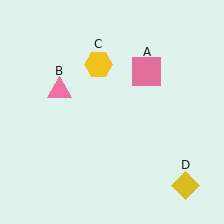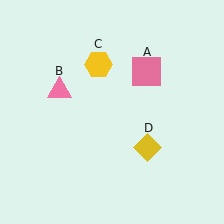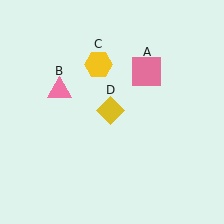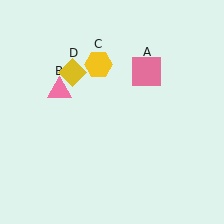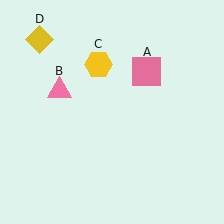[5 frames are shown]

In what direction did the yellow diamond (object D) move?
The yellow diamond (object D) moved up and to the left.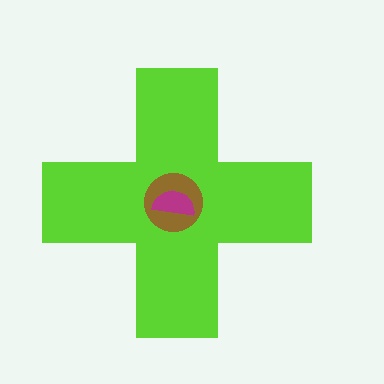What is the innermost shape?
The magenta semicircle.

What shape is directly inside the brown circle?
The magenta semicircle.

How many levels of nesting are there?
3.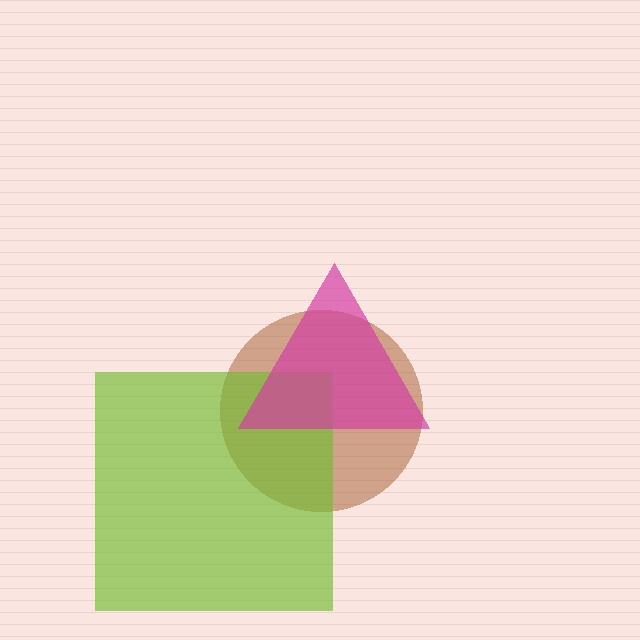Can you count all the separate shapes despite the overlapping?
Yes, there are 3 separate shapes.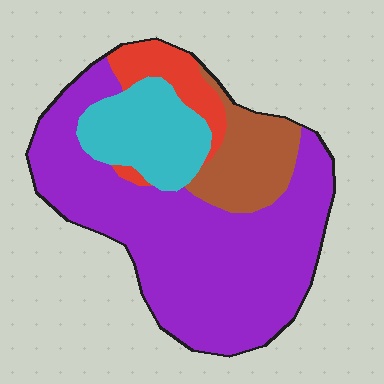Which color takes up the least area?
Red, at roughly 10%.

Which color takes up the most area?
Purple, at roughly 60%.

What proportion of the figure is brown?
Brown takes up about one eighth (1/8) of the figure.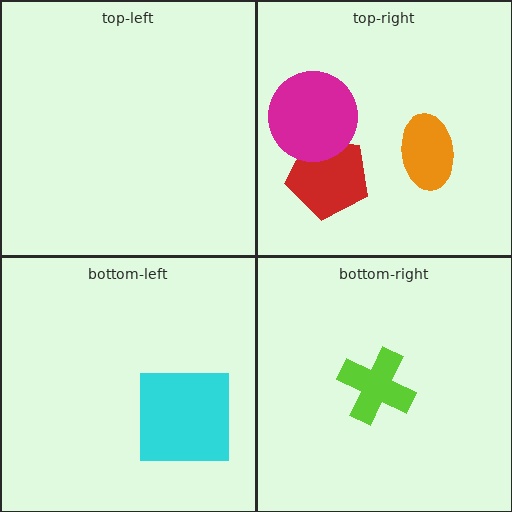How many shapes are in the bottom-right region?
1.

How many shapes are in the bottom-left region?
1.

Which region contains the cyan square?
The bottom-left region.